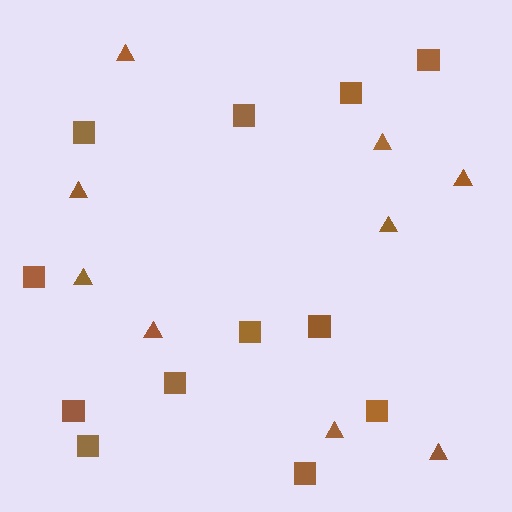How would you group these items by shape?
There are 2 groups: one group of squares (12) and one group of triangles (9).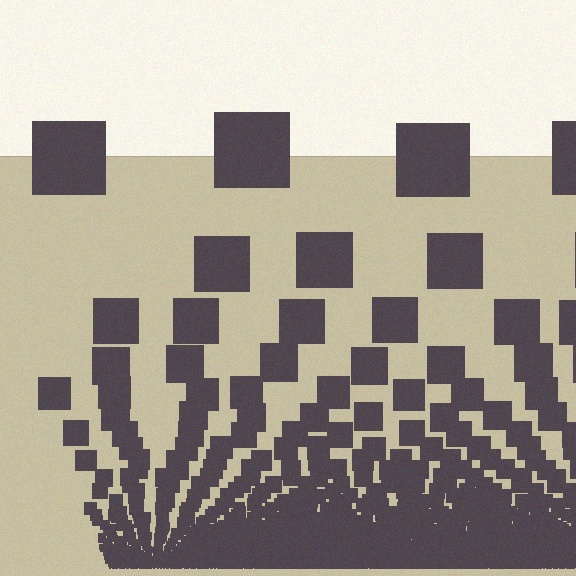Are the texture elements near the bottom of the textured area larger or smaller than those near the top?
Smaller. The gradient is inverted — elements near the bottom are smaller and denser.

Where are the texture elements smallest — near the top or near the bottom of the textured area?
Near the bottom.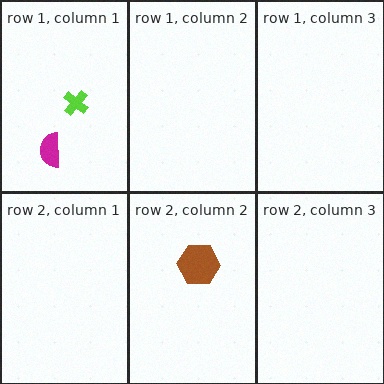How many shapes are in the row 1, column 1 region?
2.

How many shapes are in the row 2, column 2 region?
1.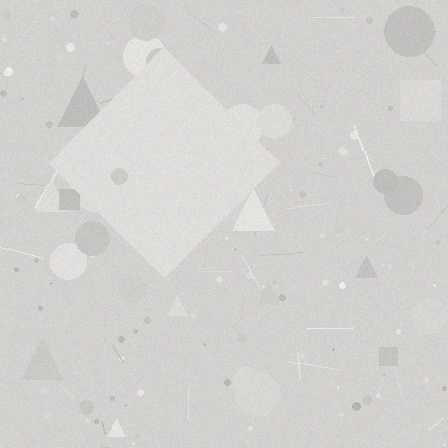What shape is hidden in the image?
A diamond is hidden in the image.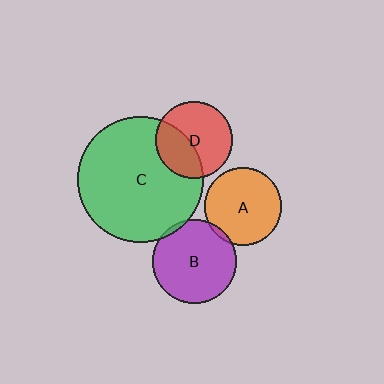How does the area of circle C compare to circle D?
Approximately 2.7 times.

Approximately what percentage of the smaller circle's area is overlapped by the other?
Approximately 40%.